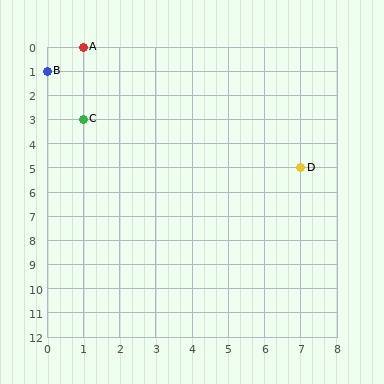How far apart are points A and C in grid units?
Points A and C are 3 rows apart.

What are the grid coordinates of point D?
Point D is at grid coordinates (7, 5).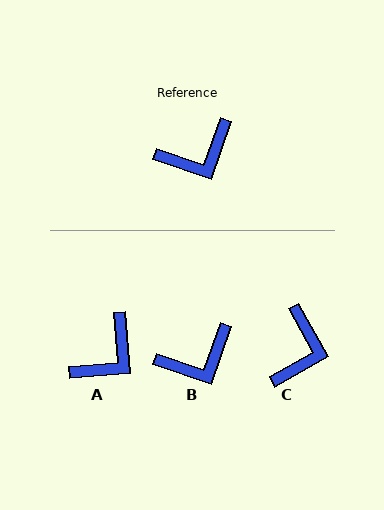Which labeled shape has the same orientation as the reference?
B.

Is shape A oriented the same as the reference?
No, it is off by about 24 degrees.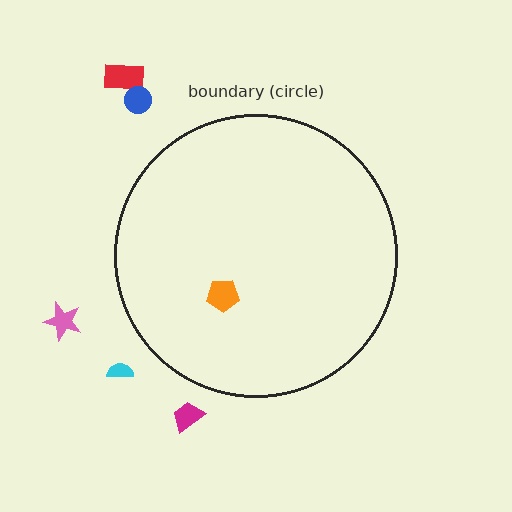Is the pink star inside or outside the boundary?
Outside.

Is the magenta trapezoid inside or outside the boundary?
Outside.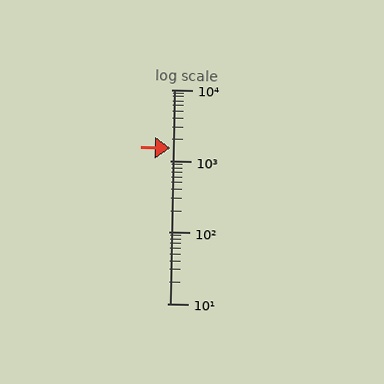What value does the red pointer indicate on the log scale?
The pointer indicates approximately 1500.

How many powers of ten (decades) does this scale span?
The scale spans 3 decades, from 10 to 10000.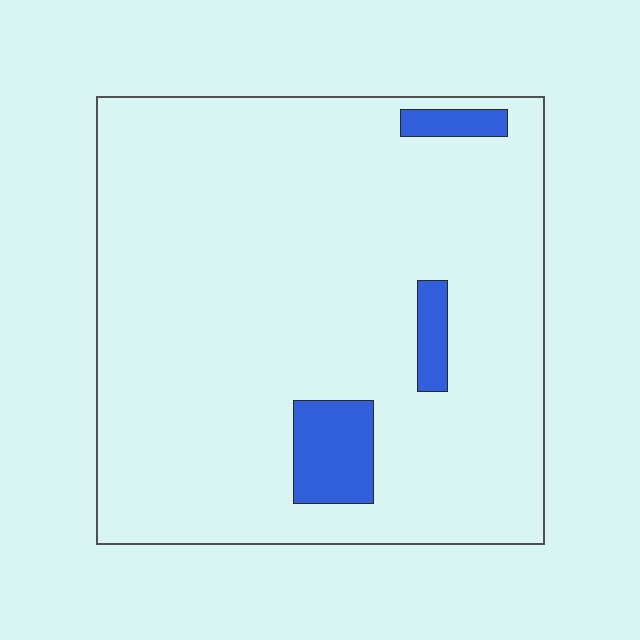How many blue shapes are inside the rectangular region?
3.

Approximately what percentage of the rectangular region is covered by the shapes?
Approximately 5%.